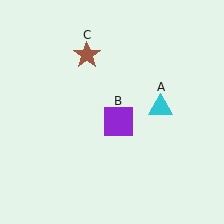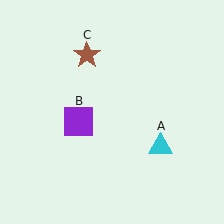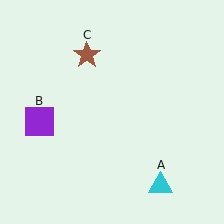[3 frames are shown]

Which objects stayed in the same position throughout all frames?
Brown star (object C) remained stationary.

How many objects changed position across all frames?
2 objects changed position: cyan triangle (object A), purple square (object B).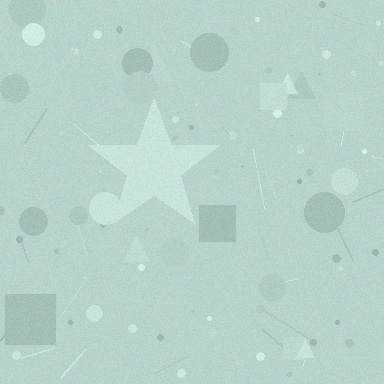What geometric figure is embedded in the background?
A star is embedded in the background.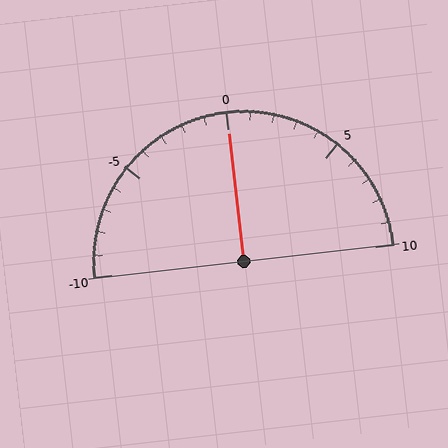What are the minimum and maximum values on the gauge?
The gauge ranges from -10 to 10.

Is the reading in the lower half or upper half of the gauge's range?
The reading is in the upper half of the range (-10 to 10).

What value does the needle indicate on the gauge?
The needle indicates approximately 0.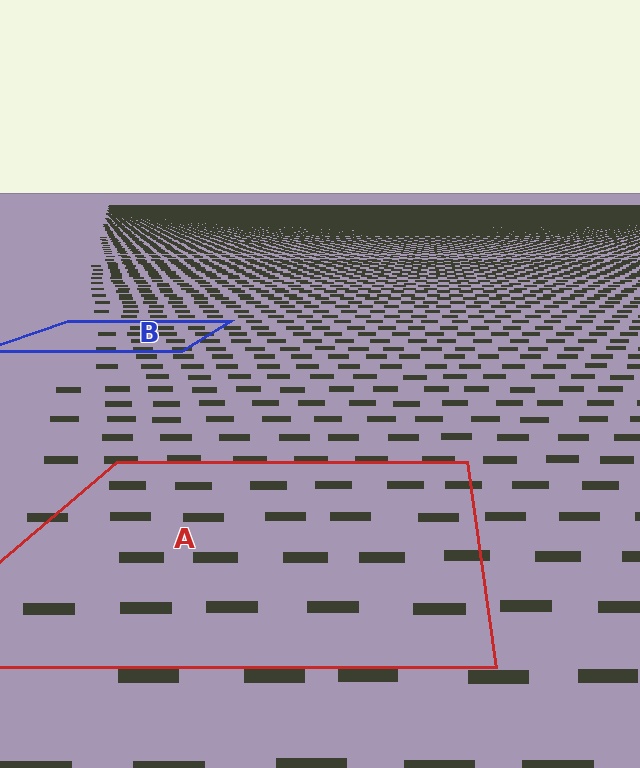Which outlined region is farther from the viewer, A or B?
Region B is farther from the viewer — the texture elements inside it appear smaller and more densely packed.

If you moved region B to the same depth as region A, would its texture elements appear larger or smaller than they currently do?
They would appear larger. At a closer depth, the same texture elements are projected at a bigger on-screen size.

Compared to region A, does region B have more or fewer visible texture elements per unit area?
Region B has more texture elements per unit area — they are packed more densely because it is farther away.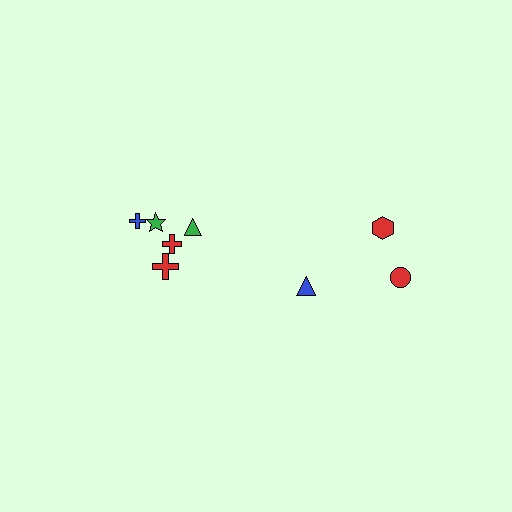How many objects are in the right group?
There are 3 objects.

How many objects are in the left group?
There are 5 objects.